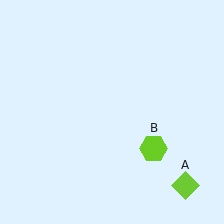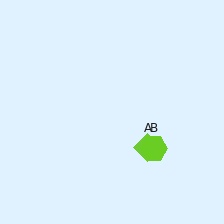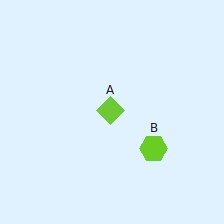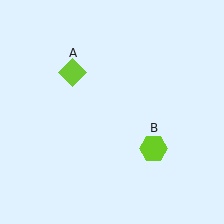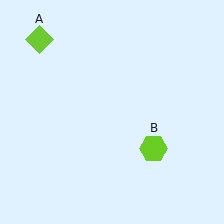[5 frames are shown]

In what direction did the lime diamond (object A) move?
The lime diamond (object A) moved up and to the left.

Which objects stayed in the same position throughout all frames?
Lime hexagon (object B) remained stationary.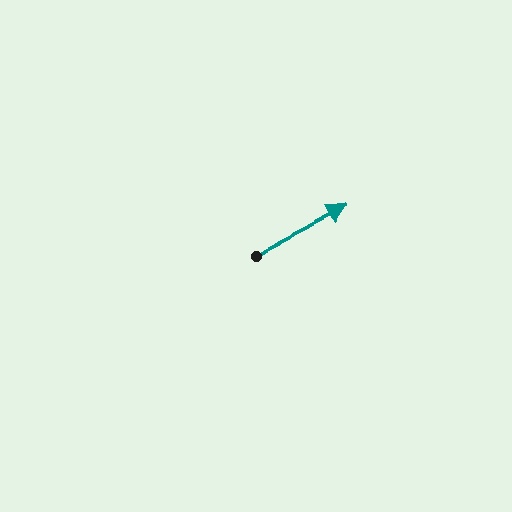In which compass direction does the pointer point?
Northeast.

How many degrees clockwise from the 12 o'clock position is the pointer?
Approximately 62 degrees.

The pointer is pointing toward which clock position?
Roughly 2 o'clock.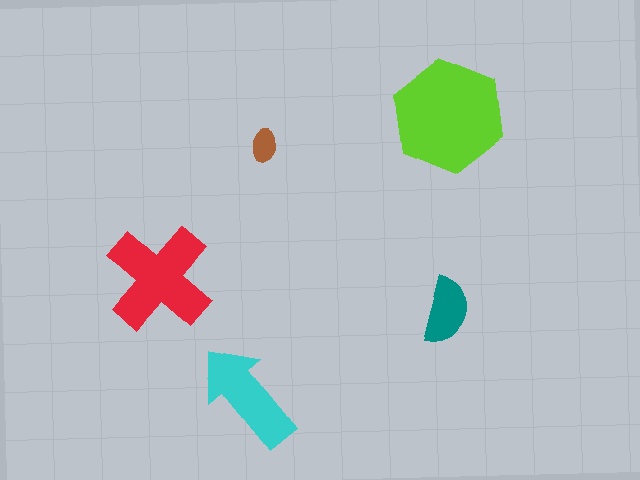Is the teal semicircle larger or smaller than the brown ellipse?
Larger.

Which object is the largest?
The lime hexagon.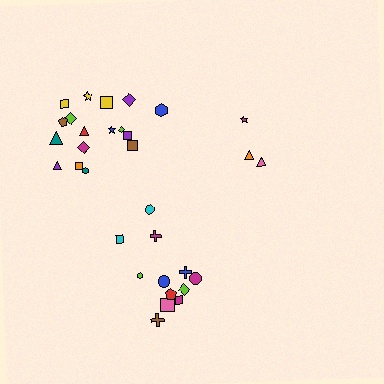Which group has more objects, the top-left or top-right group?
The top-left group.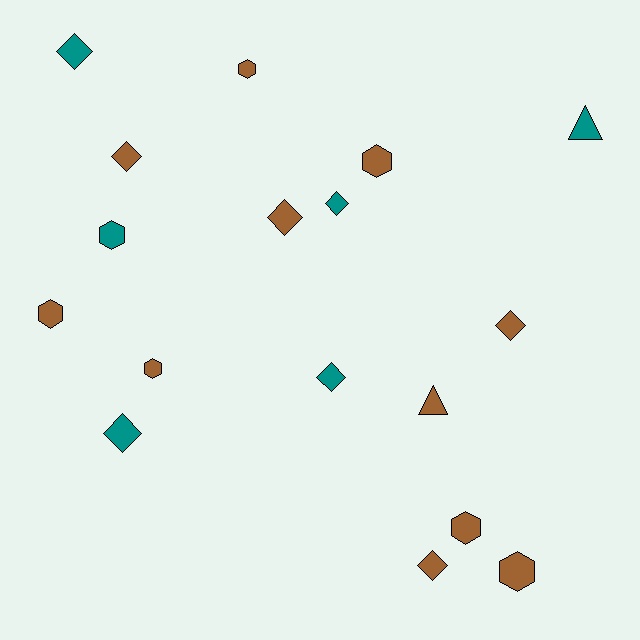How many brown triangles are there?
There is 1 brown triangle.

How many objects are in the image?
There are 17 objects.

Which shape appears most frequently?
Diamond, with 8 objects.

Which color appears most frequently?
Brown, with 11 objects.